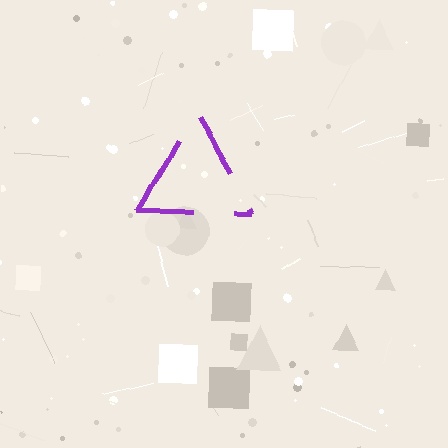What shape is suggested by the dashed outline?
The dashed outline suggests a triangle.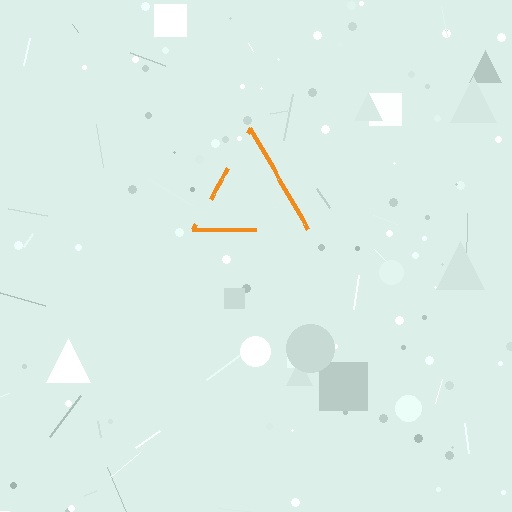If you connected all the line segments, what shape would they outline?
They would outline a triangle.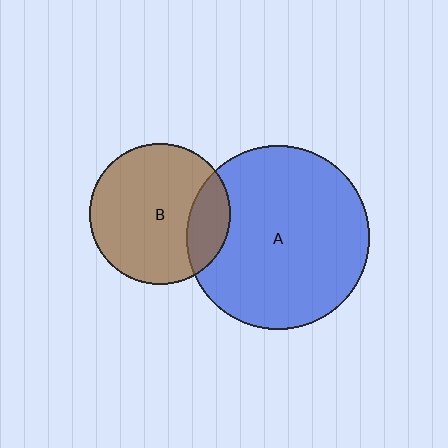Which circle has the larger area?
Circle A (blue).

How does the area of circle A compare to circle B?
Approximately 1.7 times.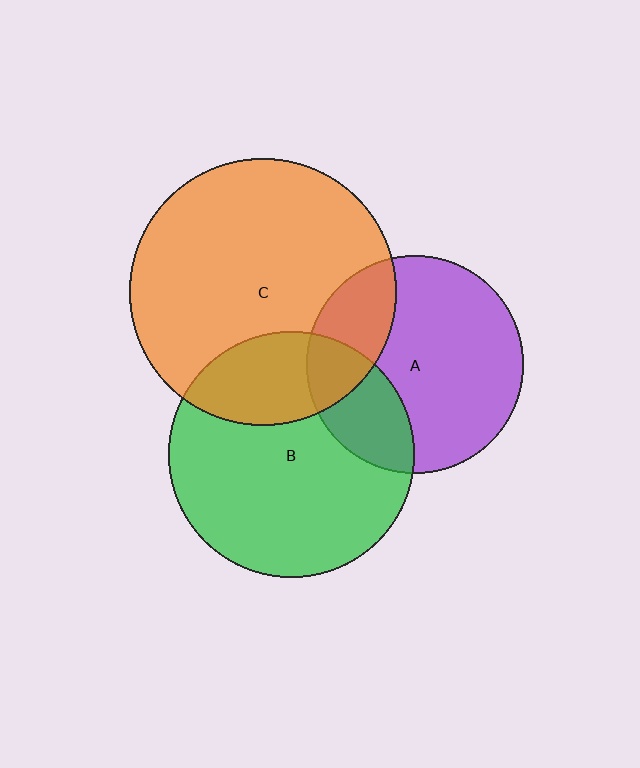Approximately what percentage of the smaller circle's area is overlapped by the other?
Approximately 25%.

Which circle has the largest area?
Circle C (orange).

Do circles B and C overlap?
Yes.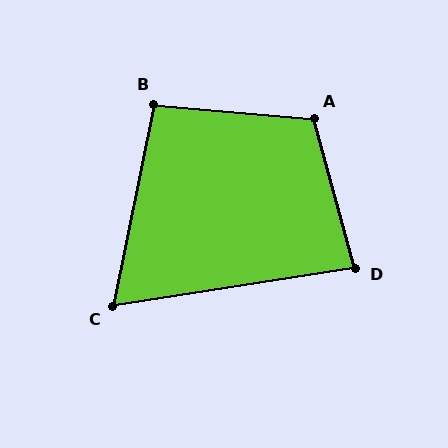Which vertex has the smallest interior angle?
C, at approximately 69 degrees.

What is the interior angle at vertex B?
Approximately 96 degrees (obtuse).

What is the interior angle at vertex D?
Approximately 84 degrees (acute).